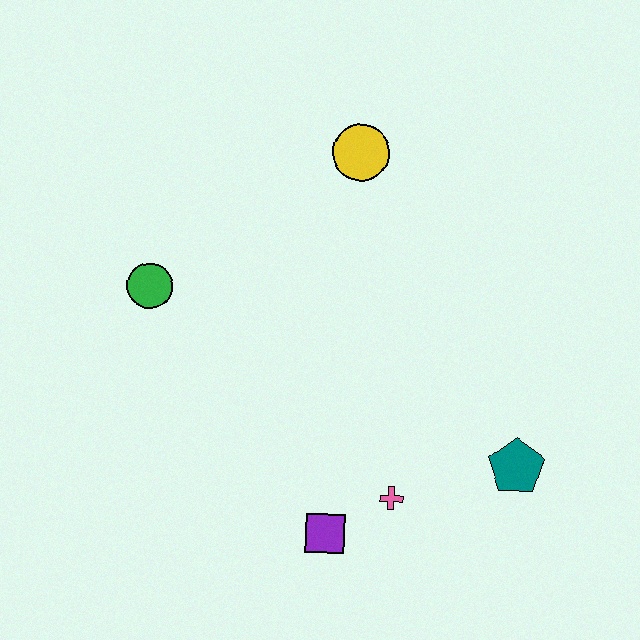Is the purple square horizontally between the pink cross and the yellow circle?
No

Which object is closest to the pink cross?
The purple square is closest to the pink cross.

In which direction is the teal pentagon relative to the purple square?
The teal pentagon is to the right of the purple square.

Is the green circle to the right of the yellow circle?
No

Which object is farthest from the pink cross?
The yellow circle is farthest from the pink cross.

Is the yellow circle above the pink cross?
Yes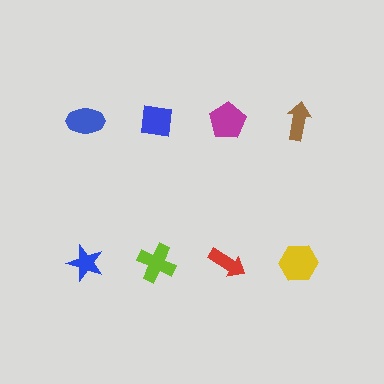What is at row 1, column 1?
A blue ellipse.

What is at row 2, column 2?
A lime cross.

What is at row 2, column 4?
A yellow hexagon.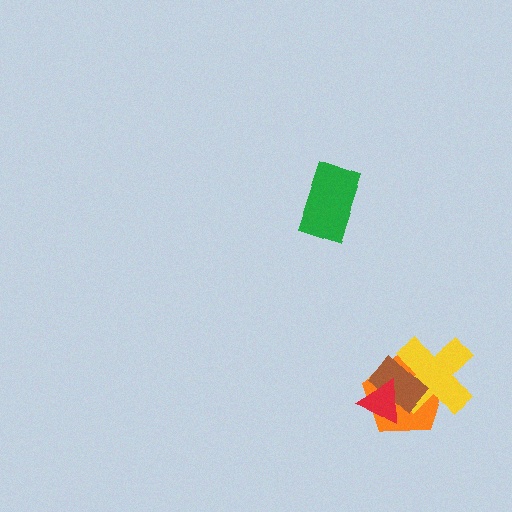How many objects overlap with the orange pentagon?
3 objects overlap with the orange pentagon.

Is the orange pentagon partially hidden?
Yes, it is partially covered by another shape.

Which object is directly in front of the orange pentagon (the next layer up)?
The yellow cross is directly in front of the orange pentagon.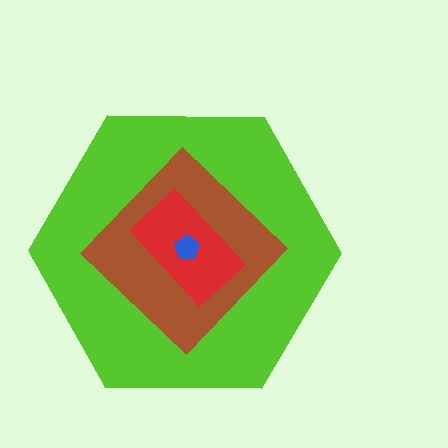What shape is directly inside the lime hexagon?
The brown diamond.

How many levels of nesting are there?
4.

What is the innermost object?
The blue pentagon.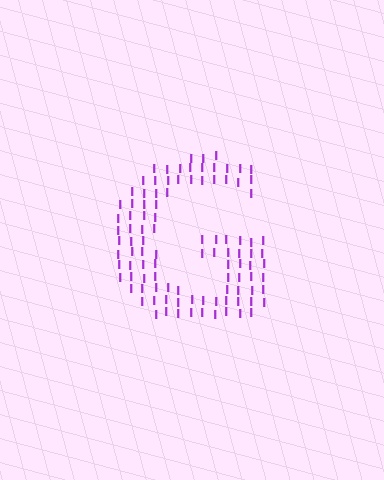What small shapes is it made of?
It is made of small letter I's.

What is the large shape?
The large shape is the letter G.